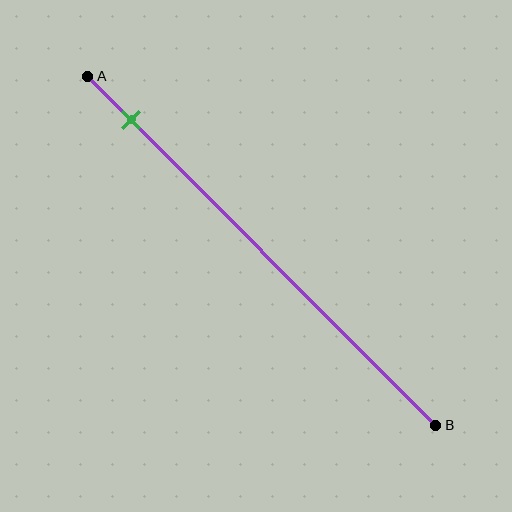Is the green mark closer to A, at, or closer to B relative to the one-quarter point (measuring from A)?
The green mark is closer to point A than the one-quarter point of segment AB.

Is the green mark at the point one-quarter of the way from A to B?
No, the mark is at about 10% from A, not at the 25% one-quarter point.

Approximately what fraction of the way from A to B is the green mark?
The green mark is approximately 10% of the way from A to B.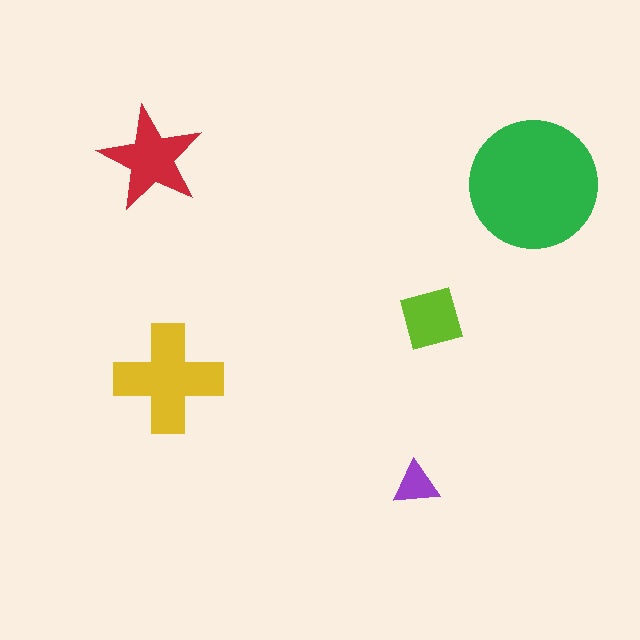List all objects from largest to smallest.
The green circle, the yellow cross, the red star, the lime square, the purple triangle.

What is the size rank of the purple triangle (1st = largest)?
5th.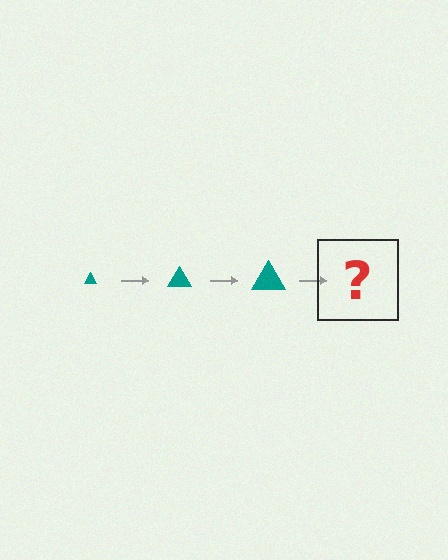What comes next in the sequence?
The next element should be a teal triangle, larger than the previous one.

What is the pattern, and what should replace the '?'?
The pattern is that the triangle gets progressively larger each step. The '?' should be a teal triangle, larger than the previous one.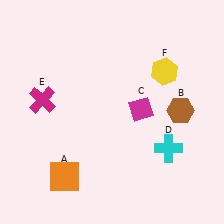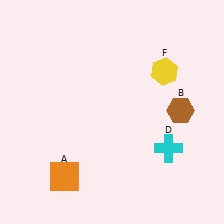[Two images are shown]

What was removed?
The magenta diamond (C), the magenta cross (E) were removed in Image 2.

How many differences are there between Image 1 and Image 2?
There are 2 differences between the two images.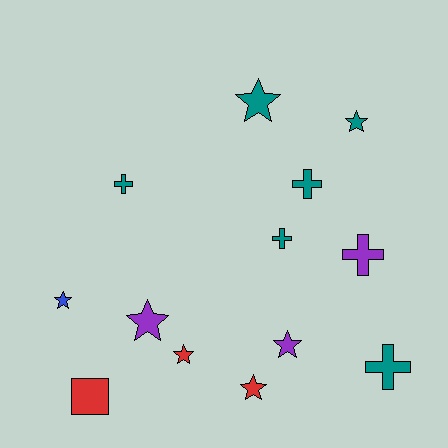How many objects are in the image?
There are 13 objects.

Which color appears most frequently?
Teal, with 6 objects.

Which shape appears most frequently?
Star, with 7 objects.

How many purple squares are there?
There are no purple squares.